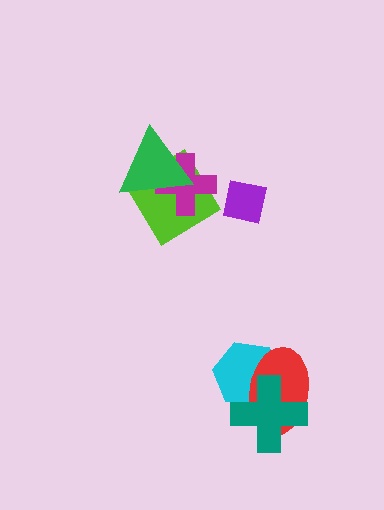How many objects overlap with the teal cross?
2 objects overlap with the teal cross.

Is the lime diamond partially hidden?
Yes, it is partially covered by another shape.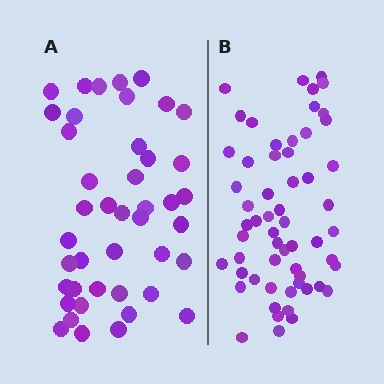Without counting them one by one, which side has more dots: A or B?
Region B (the right region) has more dots.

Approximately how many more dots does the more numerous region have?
Region B has approximately 15 more dots than region A.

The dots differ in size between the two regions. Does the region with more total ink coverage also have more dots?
No. Region A has more total ink coverage because its dots are larger, but region B actually contains more individual dots. Total area can be misleading — the number of items is what matters here.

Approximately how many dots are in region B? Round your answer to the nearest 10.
About 60 dots. (The exact count is 58, which rounds to 60.)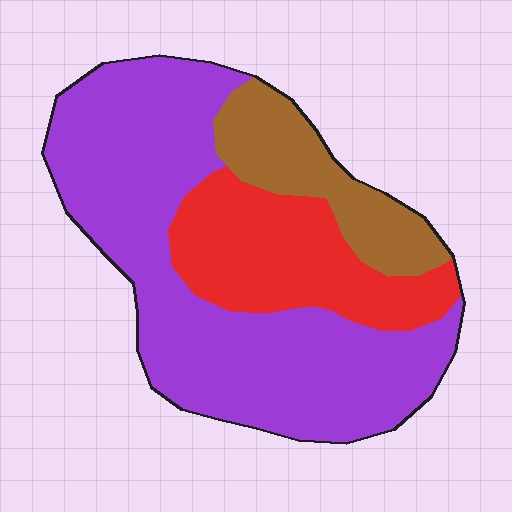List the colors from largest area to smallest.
From largest to smallest: purple, red, brown.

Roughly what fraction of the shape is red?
Red covers around 25% of the shape.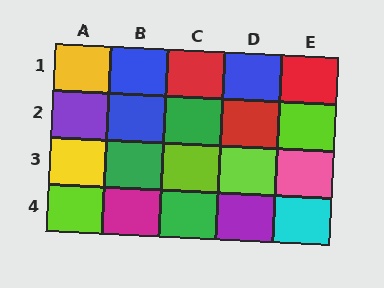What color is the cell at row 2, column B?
Blue.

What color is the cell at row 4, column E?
Cyan.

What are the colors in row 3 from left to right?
Yellow, green, lime, lime, pink.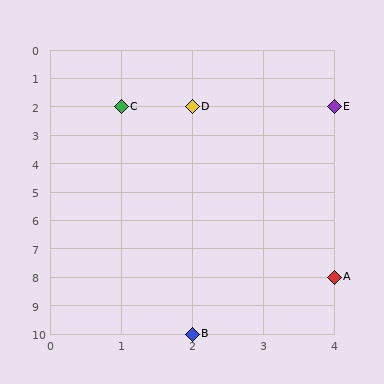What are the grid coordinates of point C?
Point C is at grid coordinates (1, 2).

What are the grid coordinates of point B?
Point B is at grid coordinates (2, 10).